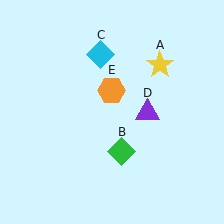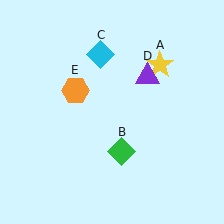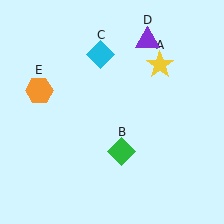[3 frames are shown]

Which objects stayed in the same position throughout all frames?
Yellow star (object A) and green diamond (object B) and cyan diamond (object C) remained stationary.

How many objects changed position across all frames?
2 objects changed position: purple triangle (object D), orange hexagon (object E).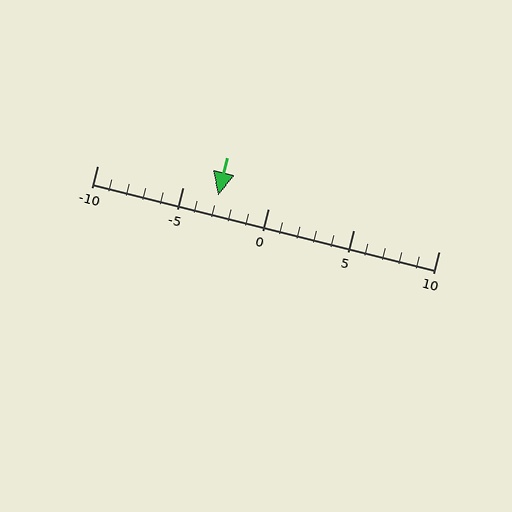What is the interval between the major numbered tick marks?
The major tick marks are spaced 5 units apart.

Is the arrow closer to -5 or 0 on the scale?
The arrow is closer to -5.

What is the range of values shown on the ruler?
The ruler shows values from -10 to 10.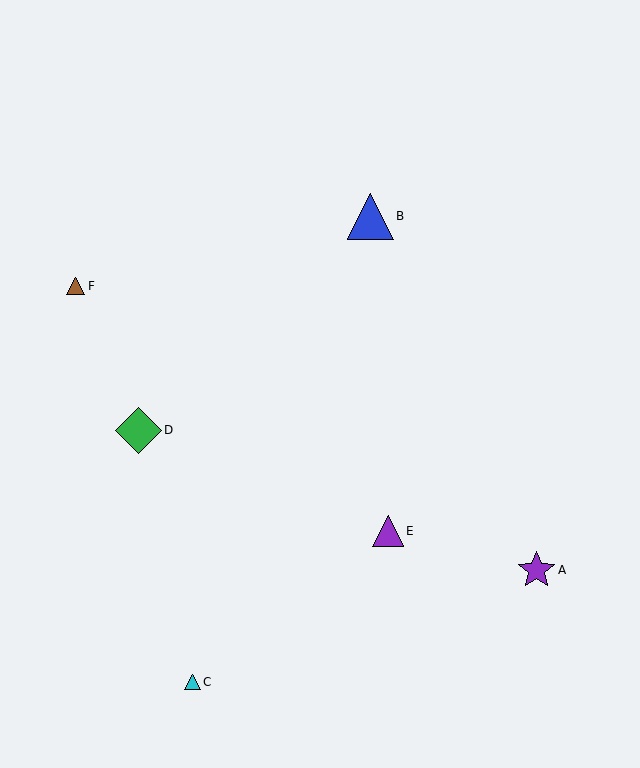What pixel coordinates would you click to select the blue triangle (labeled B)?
Click at (371, 216) to select the blue triangle B.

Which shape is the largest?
The green diamond (labeled D) is the largest.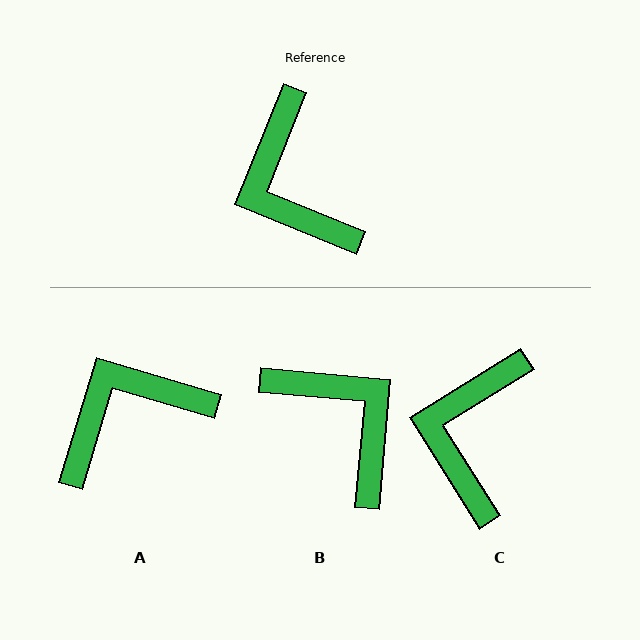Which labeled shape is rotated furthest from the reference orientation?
B, about 163 degrees away.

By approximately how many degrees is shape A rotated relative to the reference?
Approximately 85 degrees clockwise.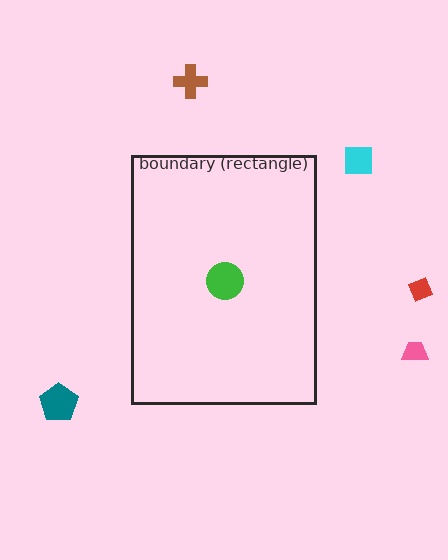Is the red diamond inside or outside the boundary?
Outside.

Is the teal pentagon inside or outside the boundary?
Outside.